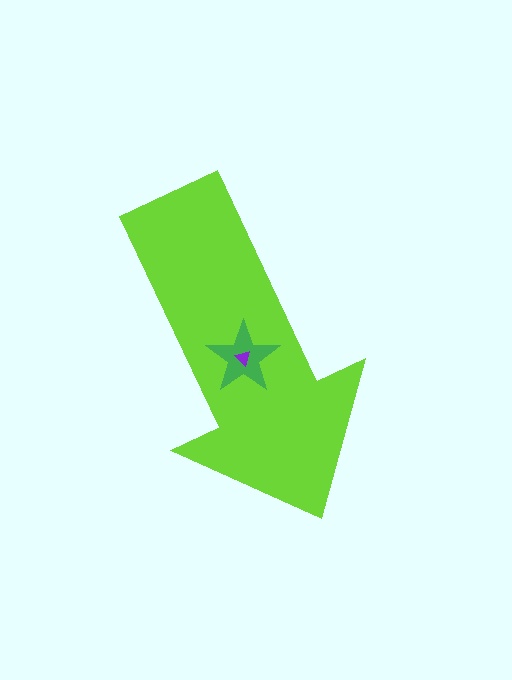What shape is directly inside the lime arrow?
The green star.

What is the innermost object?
The purple triangle.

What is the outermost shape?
The lime arrow.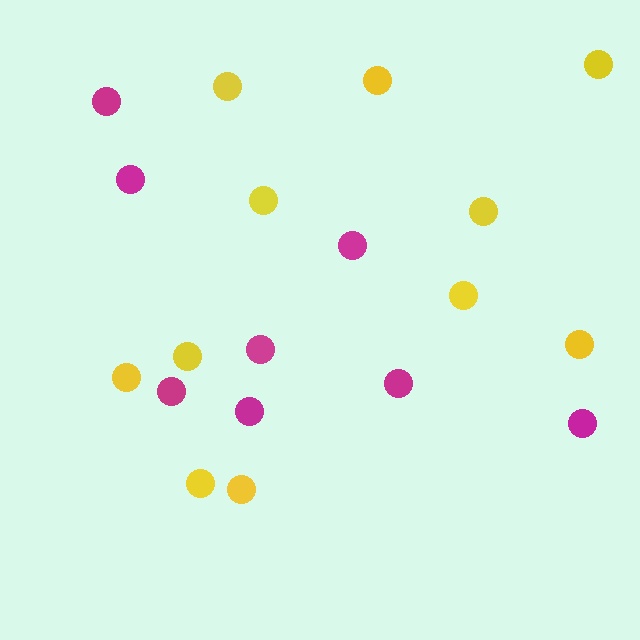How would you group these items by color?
There are 2 groups: one group of magenta circles (8) and one group of yellow circles (11).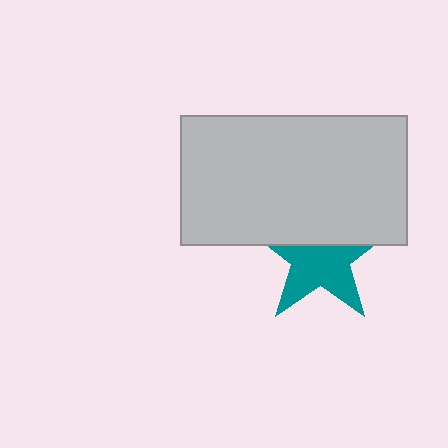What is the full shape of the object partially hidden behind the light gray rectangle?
The partially hidden object is a teal star.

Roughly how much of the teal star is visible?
About half of it is visible (roughly 60%).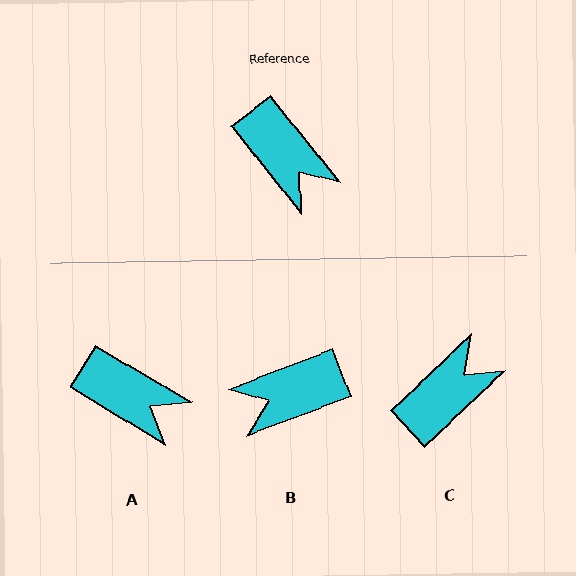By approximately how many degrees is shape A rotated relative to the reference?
Approximately 21 degrees counter-clockwise.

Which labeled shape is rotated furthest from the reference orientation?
B, about 107 degrees away.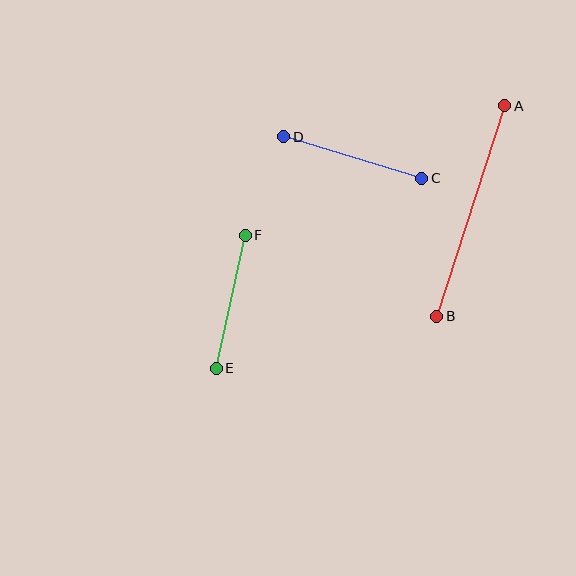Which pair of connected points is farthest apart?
Points A and B are farthest apart.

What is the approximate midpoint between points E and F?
The midpoint is at approximately (231, 302) pixels.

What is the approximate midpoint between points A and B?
The midpoint is at approximately (471, 211) pixels.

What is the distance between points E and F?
The distance is approximately 136 pixels.